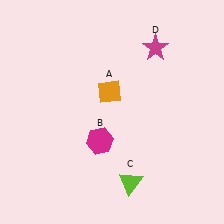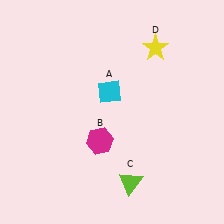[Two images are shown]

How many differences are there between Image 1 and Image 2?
There are 2 differences between the two images.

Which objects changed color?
A changed from orange to cyan. D changed from magenta to yellow.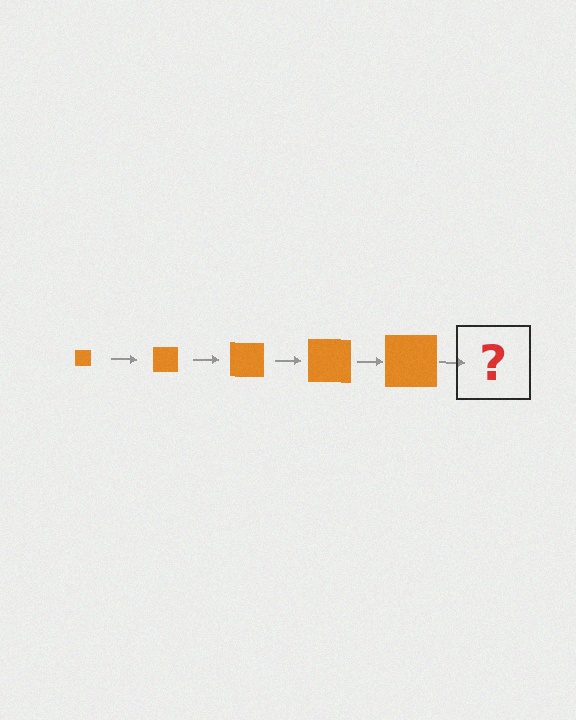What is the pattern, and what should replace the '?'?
The pattern is that the square gets progressively larger each step. The '?' should be an orange square, larger than the previous one.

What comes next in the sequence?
The next element should be an orange square, larger than the previous one.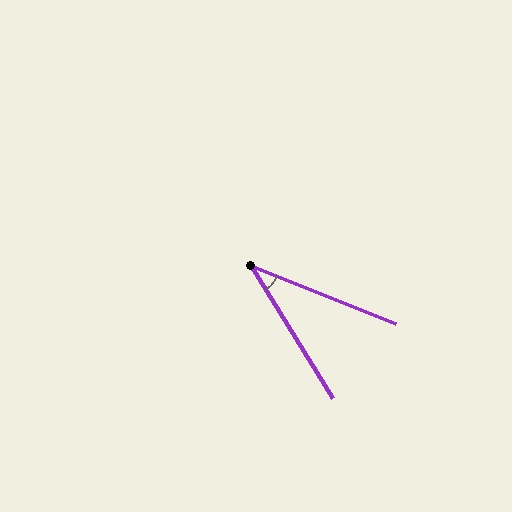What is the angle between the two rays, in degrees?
Approximately 37 degrees.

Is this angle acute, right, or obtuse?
It is acute.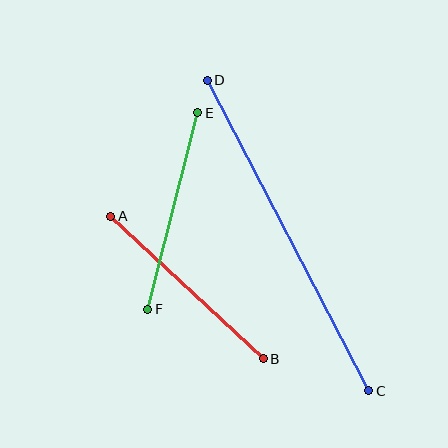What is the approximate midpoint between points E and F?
The midpoint is at approximately (173, 211) pixels.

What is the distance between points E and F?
The distance is approximately 202 pixels.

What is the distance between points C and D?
The distance is approximately 350 pixels.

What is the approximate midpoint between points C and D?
The midpoint is at approximately (288, 236) pixels.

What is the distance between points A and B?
The distance is approximately 209 pixels.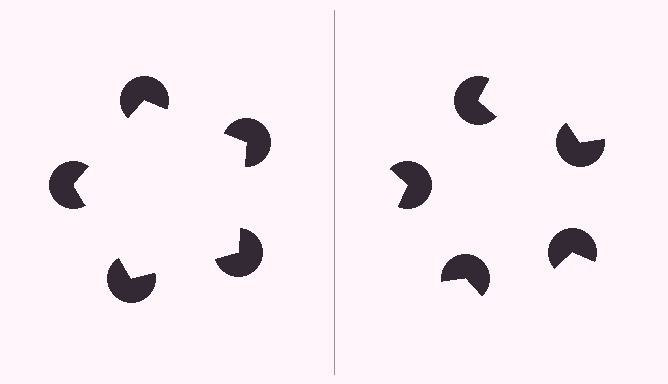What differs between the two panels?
The pac-man discs are positioned identically on both sides; only the wedge orientations differ. On the left they align to a pentagon; on the right they are misaligned.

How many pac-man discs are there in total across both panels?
10 — 5 on each side.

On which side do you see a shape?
An illusory pentagon appears on the left side. On the right side the wedge cuts are rotated, so no coherent shape forms.